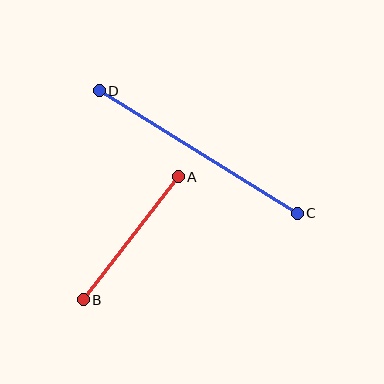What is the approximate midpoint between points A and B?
The midpoint is at approximately (131, 238) pixels.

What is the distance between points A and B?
The distance is approximately 155 pixels.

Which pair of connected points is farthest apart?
Points C and D are farthest apart.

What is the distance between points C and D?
The distance is approximately 233 pixels.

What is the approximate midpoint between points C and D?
The midpoint is at approximately (198, 152) pixels.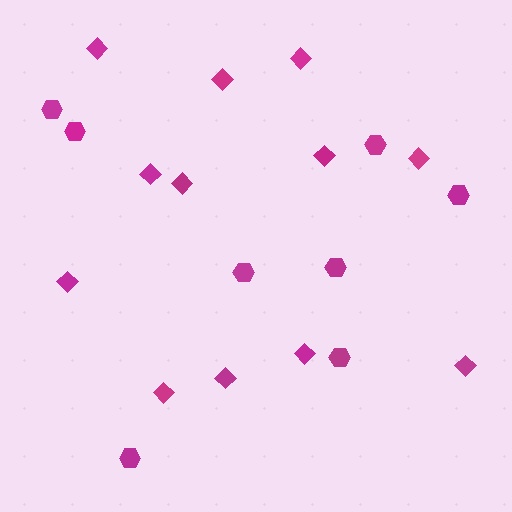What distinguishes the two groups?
There are 2 groups: one group of diamonds (12) and one group of hexagons (8).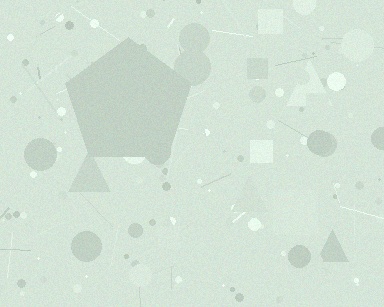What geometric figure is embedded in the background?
A pentagon is embedded in the background.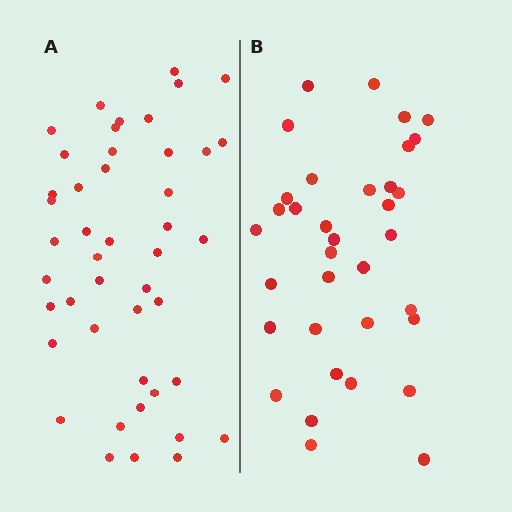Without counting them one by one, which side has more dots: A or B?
Region A (the left region) has more dots.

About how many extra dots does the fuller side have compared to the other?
Region A has roughly 10 or so more dots than region B.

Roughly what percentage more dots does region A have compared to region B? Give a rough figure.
About 30% more.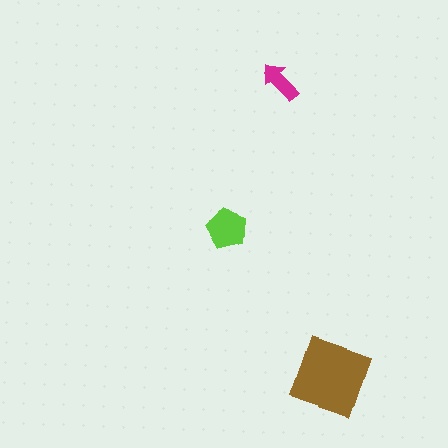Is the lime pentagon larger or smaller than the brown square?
Smaller.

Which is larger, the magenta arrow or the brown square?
The brown square.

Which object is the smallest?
The magenta arrow.